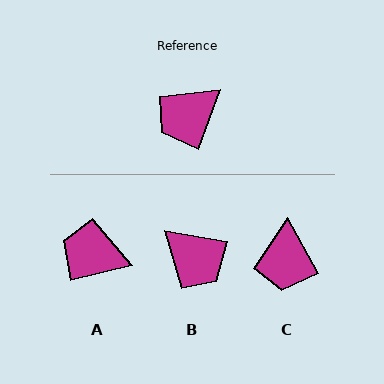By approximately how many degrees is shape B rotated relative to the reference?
Approximately 100 degrees counter-clockwise.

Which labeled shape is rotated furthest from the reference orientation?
B, about 100 degrees away.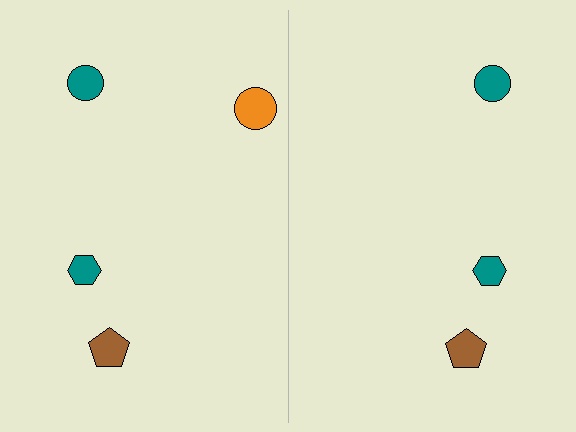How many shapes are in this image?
There are 7 shapes in this image.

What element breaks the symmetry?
A orange circle is missing from the right side.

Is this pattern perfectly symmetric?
No, the pattern is not perfectly symmetric. A orange circle is missing from the right side.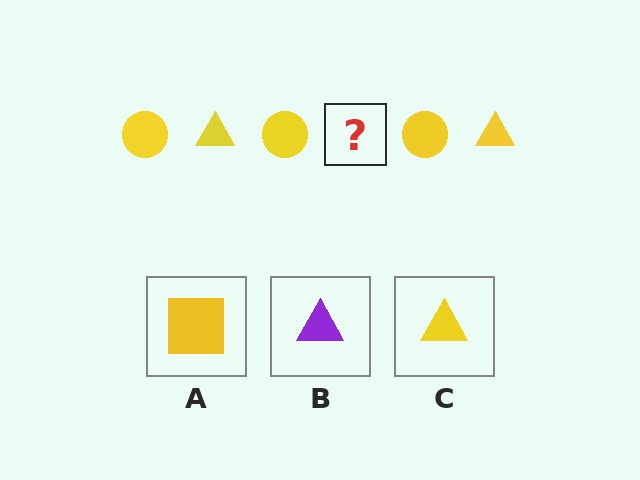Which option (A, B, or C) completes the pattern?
C.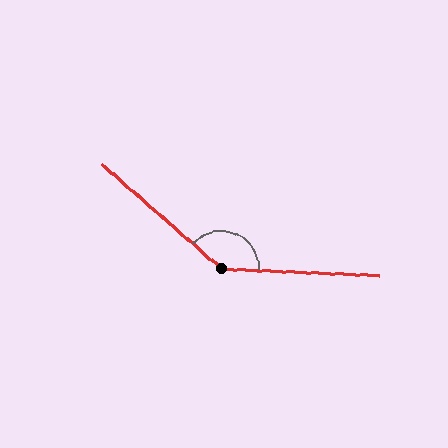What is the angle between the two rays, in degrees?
Approximately 141 degrees.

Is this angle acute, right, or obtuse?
It is obtuse.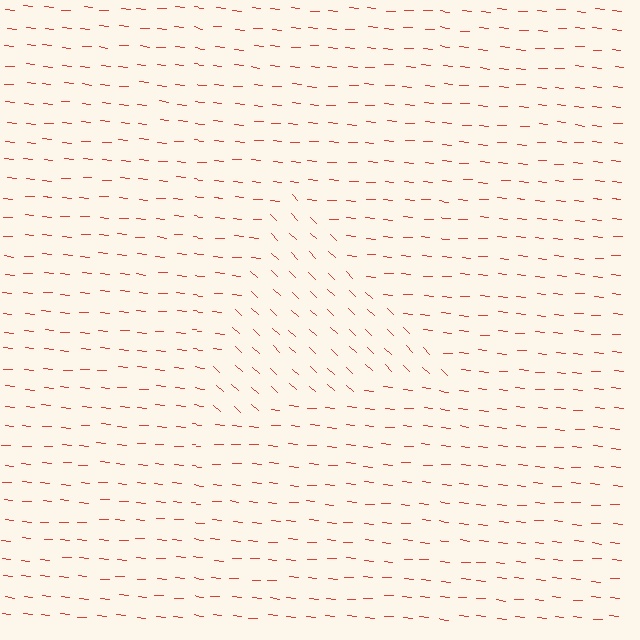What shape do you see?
I see a triangle.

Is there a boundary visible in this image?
Yes, there is a texture boundary formed by a change in line orientation.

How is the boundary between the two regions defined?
The boundary is defined purely by a change in line orientation (approximately 39 degrees difference). All lines are the same color and thickness.